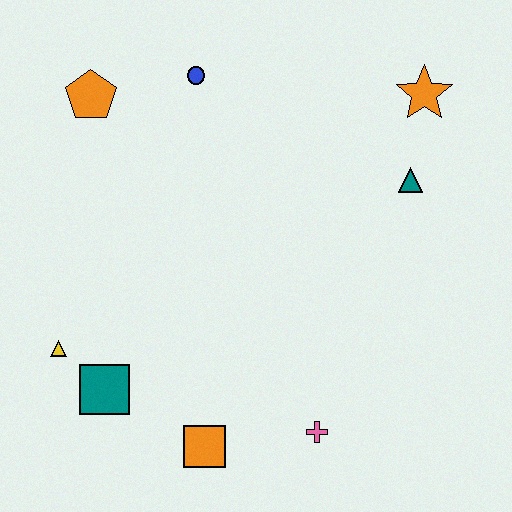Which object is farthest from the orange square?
The orange star is farthest from the orange square.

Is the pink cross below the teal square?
Yes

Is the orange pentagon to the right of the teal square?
No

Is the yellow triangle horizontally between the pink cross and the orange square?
No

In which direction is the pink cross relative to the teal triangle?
The pink cross is below the teal triangle.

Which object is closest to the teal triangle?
The orange star is closest to the teal triangle.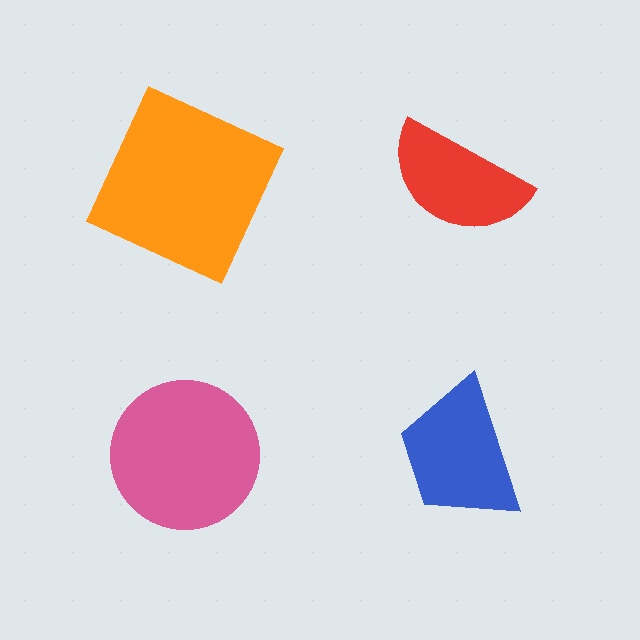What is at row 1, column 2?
A red semicircle.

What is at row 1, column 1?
An orange square.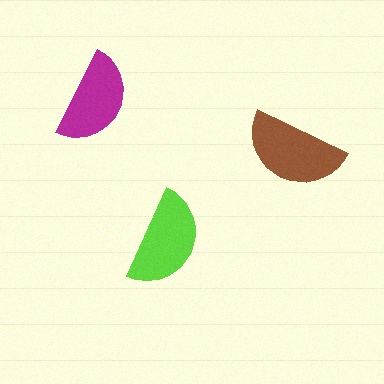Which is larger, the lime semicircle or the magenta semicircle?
The lime one.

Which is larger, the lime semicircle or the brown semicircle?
The brown one.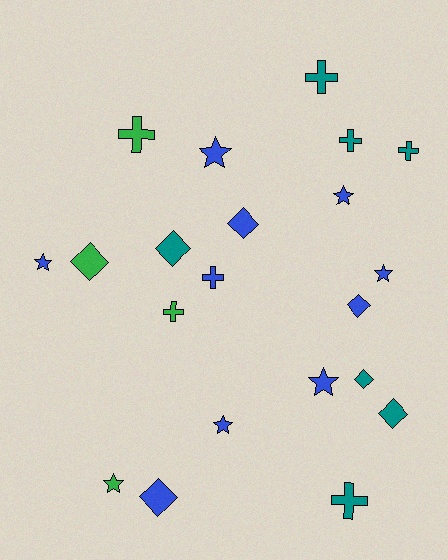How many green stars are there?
There is 1 green star.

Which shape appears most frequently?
Diamond, with 7 objects.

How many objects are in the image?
There are 21 objects.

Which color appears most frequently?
Blue, with 10 objects.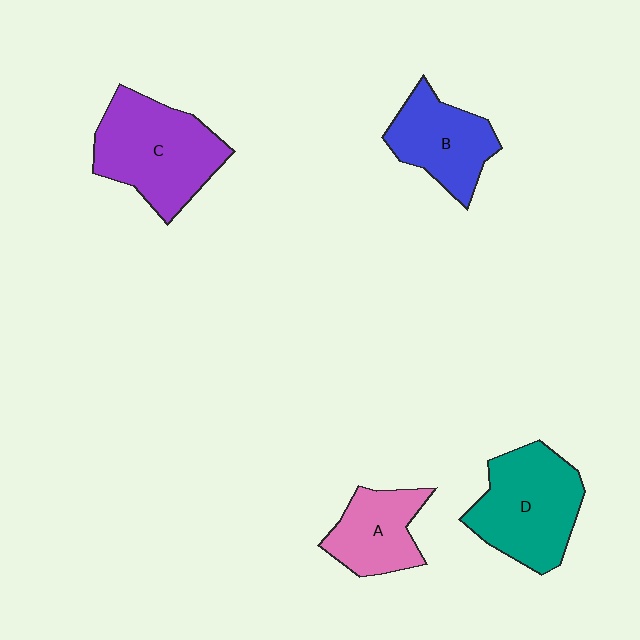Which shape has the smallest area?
Shape A (pink).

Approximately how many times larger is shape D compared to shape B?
Approximately 1.3 times.